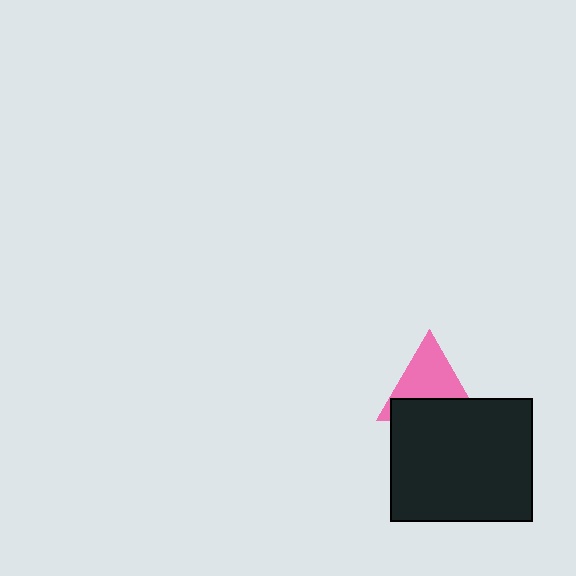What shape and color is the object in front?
The object in front is a black rectangle.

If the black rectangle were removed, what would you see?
You would see the complete pink triangle.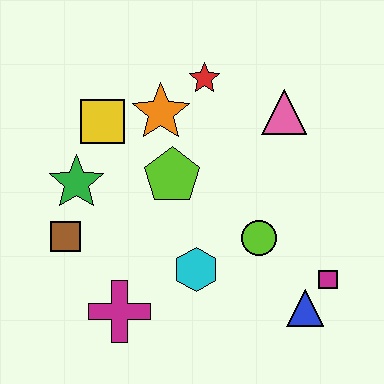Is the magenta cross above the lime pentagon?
No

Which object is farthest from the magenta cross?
The pink triangle is farthest from the magenta cross.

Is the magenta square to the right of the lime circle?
Yes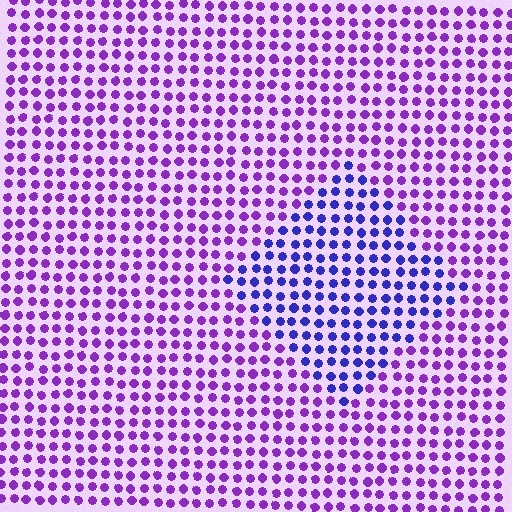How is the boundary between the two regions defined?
The boundary is defined purely by a slight shift in hue (about 38 degrees). Spacing, size, and orientation are identical on both sides.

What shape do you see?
I see a diamond.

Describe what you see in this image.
The image is filled with small purple elements in a uniform arrangement. A diamond-shaped region is visible where the elements are tinted to a slightly different hue, forming a subtle color boundary.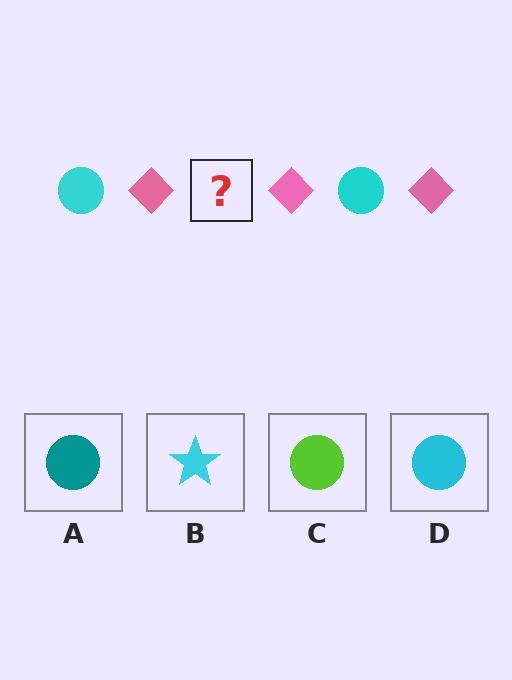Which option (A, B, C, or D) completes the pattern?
D.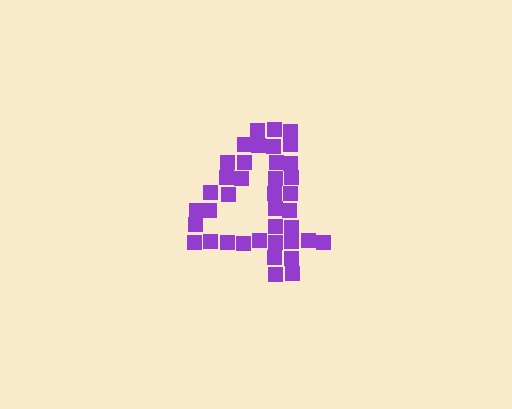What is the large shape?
The large shape is the digit 4.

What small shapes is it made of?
It is made of small squares.